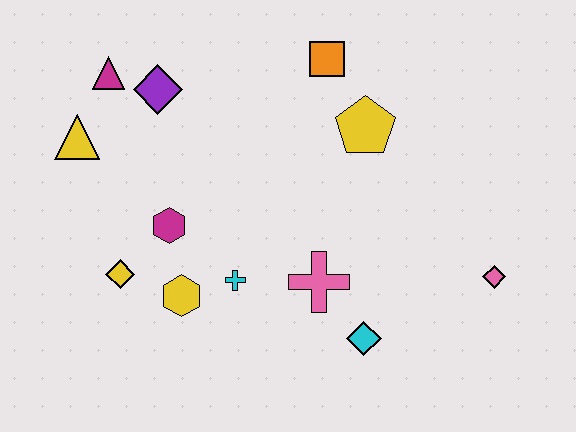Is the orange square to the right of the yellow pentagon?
No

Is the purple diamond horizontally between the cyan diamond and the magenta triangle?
Yes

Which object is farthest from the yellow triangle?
The pink diamond is farthest from the yellow triangle.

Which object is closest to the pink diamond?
The cyan diamond is closest to the pink diamond.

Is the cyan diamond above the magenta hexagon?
No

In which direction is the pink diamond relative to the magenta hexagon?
The pink diamond is to the right of the magenta hexagon.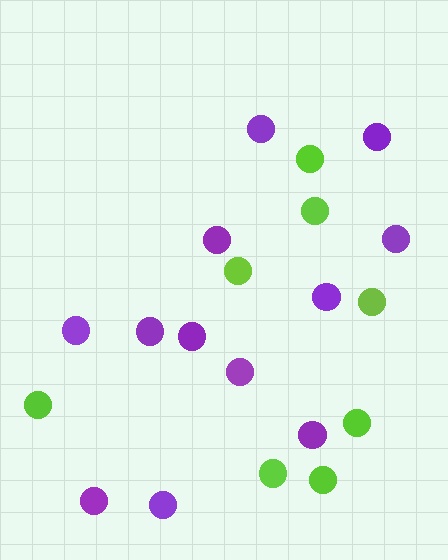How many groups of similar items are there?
There are 2 groups: one group of purple circles (12) and one group of lime circles (8).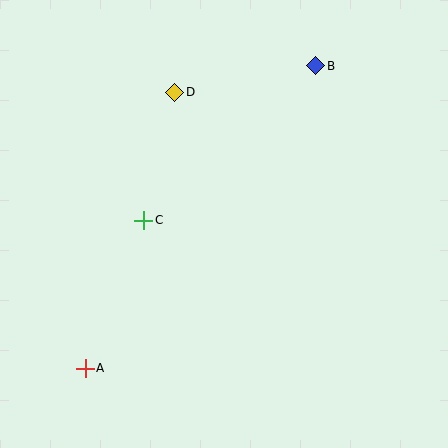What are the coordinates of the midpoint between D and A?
The midpoint between D and A is at (130, 230).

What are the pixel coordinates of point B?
Point B is at (316, 66).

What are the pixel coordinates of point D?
Point D is at (175, 92).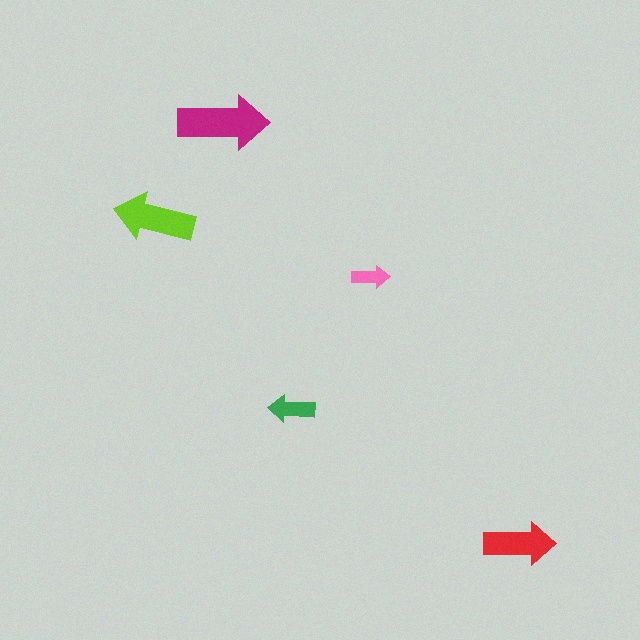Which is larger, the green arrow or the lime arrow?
The lime one.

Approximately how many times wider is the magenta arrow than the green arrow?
About 2 times wider.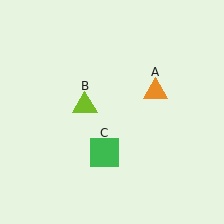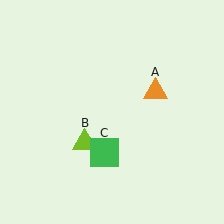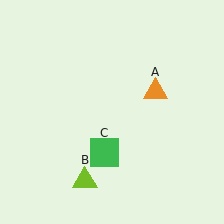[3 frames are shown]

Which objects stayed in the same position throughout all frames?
Orange triangle (object A) and green square (object C) remained stationary.